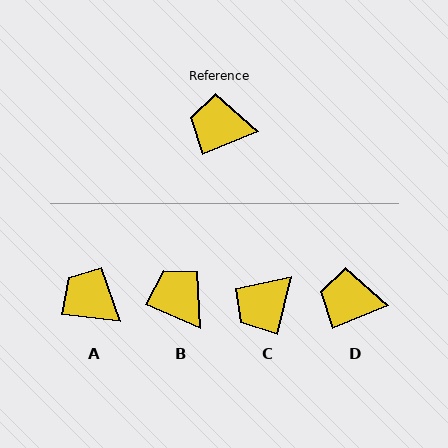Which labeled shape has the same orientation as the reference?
D.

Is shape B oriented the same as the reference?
No, it is off by about 46 degrees.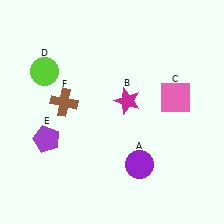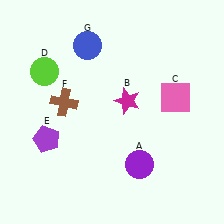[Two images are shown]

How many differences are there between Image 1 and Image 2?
There is 1 difference between the two images.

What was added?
A blue circle (G) was added in Image 2.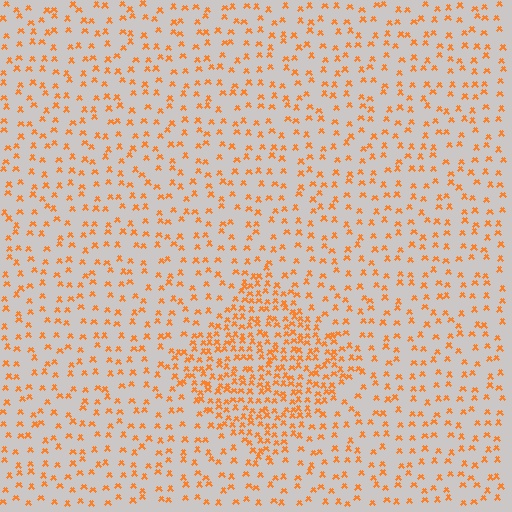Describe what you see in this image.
The image contains small orange elements arranged at two different densities. A diamond-shaped region is visible where the elements are more densely packed than the surrounding area.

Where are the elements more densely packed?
The elements are more densely packed inside the diamond boundary.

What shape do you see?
I see a diamond.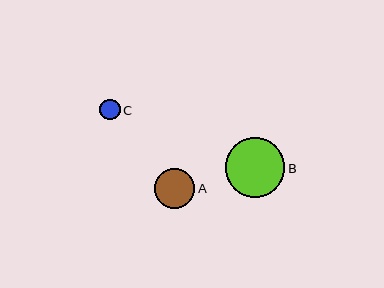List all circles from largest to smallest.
From largest to smallest: B, A, C.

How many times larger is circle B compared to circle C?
Circle B is approximately 2.9 times the size of circle C.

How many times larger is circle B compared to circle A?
Circle B is approximately 1.5 times the size of circle A.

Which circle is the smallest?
Circle C is the smallest with a size of approximately 20 pixels.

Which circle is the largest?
Circle B is the largest with a size of approximately 60 pixels.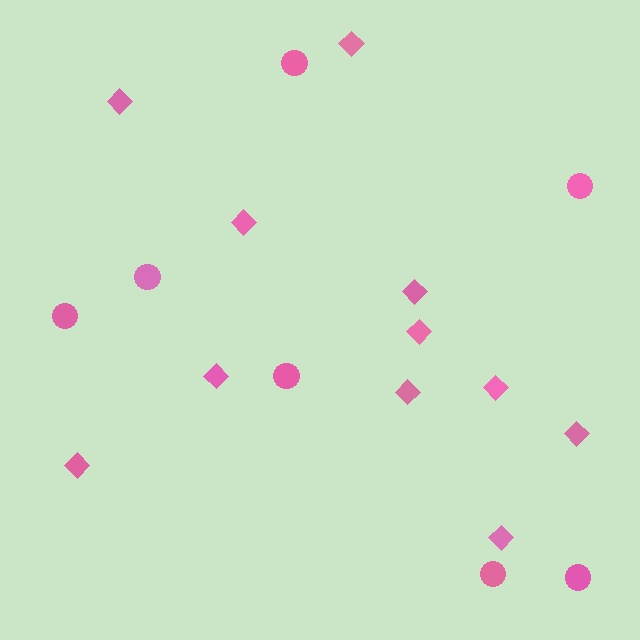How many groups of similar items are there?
There are 2 groups: one group of circles (7) and one group of diamonds (11).